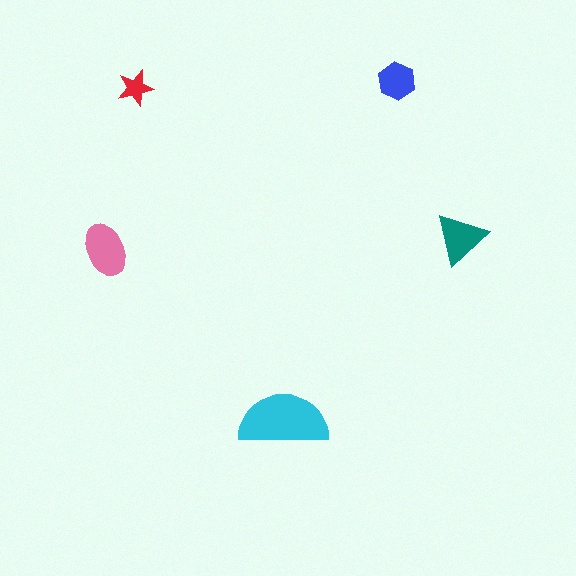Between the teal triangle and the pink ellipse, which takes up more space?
The pink ellipse.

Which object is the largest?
The cyan semicircle.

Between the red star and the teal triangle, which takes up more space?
The teal triangle.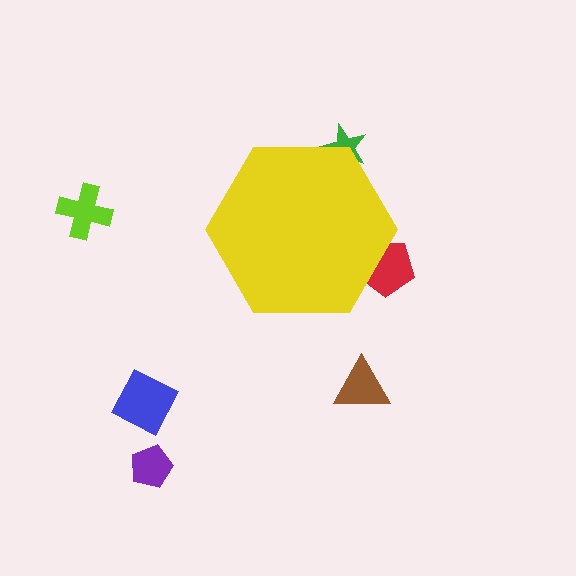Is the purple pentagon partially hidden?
No, the purple pentagon is fully visible.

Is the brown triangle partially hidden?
No, the brown triangle is fully visible.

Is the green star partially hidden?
Yes, the green star is partially hidden behind the yellow hexagon.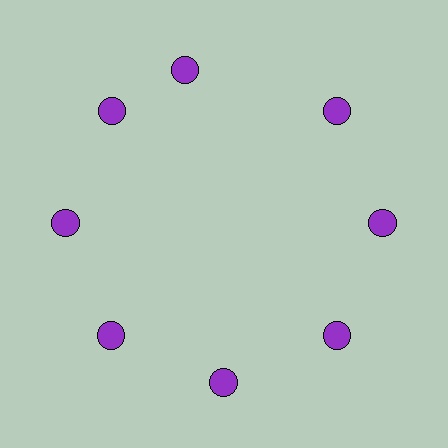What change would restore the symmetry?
The symmetry would be restored by rotating it back into even spacing with its neighbors so that all 8 circles sit at equal angles and equal distance from the center.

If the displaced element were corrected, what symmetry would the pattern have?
It would have 8-fold rotational symmetry — the pattern would map onto itself every 45 degrees.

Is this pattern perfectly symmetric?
No. The 8 purple circles are arranged in a ring, but one element near the 12 o'clock position is rotated out of alignment along the ring, breaking the 8-fold rotational symmetry.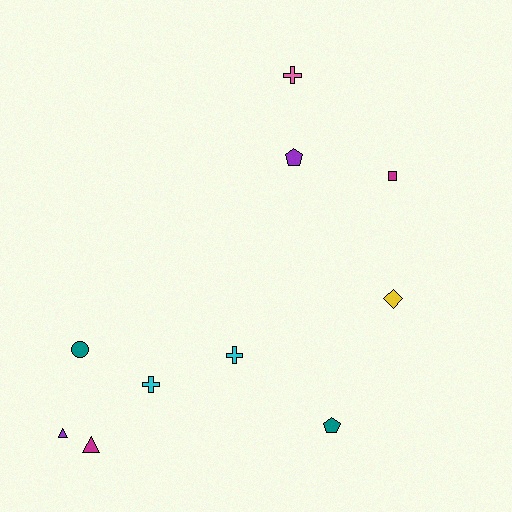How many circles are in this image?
There is 1 circle.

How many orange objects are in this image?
There are no orange objects.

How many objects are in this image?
There are 10 objects.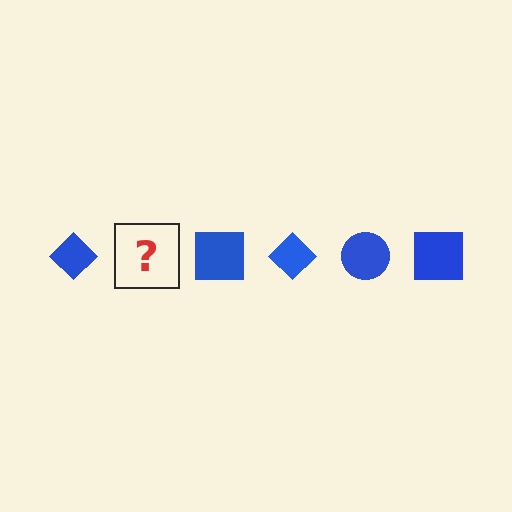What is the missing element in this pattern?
The missing element is a blue circle.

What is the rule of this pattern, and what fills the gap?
The rule is that the pattern cycles through diamond, circle, square shapes in blue. The gap should be filled with a blue circle.